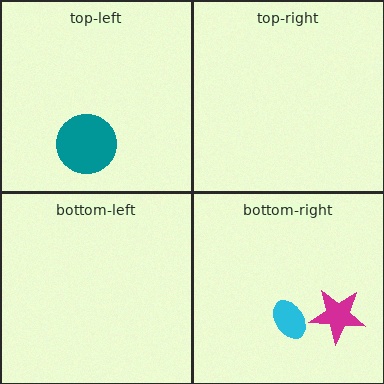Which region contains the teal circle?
The top-left region.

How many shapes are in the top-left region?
1.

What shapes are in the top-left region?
The teal circle.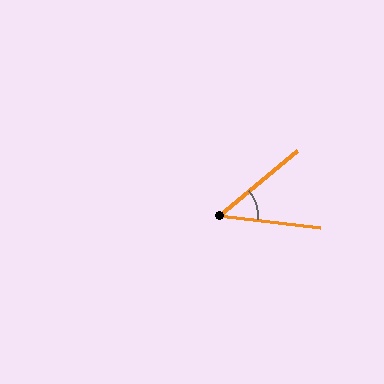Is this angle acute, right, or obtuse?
It is acute.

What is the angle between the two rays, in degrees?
Approximately 46 degrees.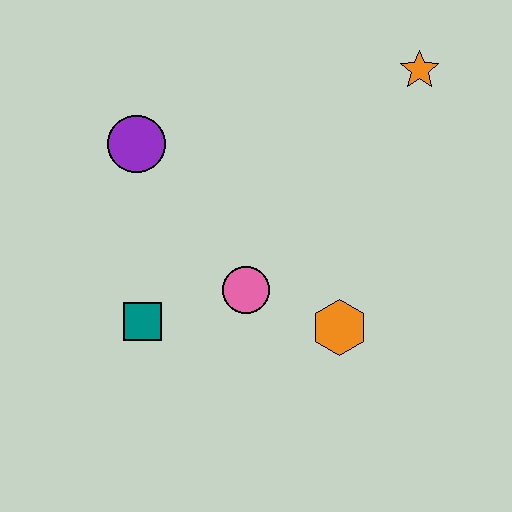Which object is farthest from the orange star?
The teal square is farthest from the orange star.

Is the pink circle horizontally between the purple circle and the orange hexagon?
Yes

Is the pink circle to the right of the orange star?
No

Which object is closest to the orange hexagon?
The pink circle is closest to the orange hexagon.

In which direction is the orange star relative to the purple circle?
The orange star is to the right of the purple circle.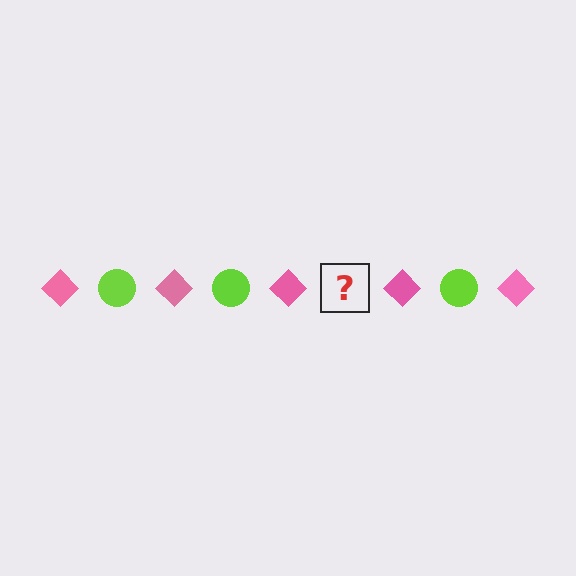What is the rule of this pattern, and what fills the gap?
The rule is that the pattern alternates between pink diamond and lime circle. The gap should be filled with a lime circle.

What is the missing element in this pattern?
The missing element is a lime circle.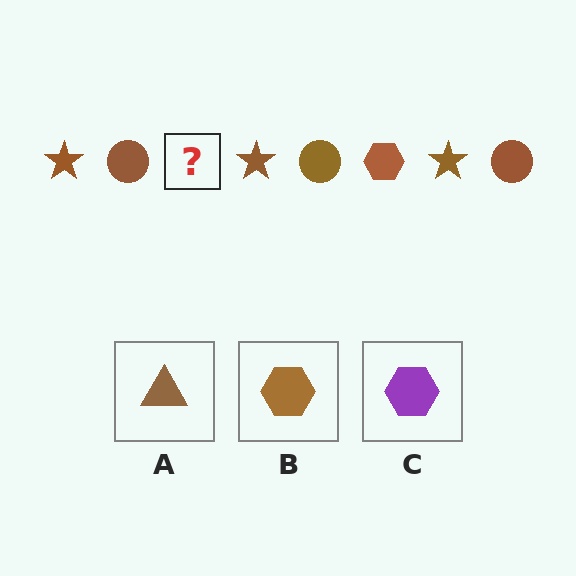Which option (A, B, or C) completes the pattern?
B.